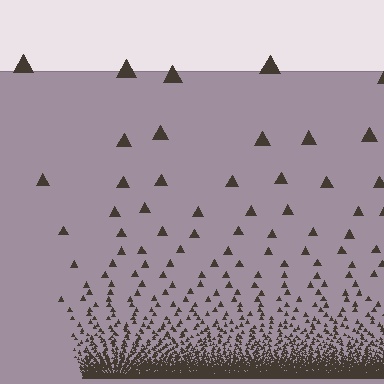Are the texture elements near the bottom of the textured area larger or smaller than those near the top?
Smaller. The gradient is inverted — elements near the bottom are smaller and denser.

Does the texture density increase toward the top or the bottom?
Density increases toward the bottom.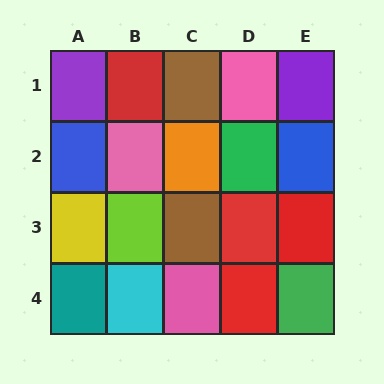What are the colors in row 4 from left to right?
Teal, cyan, pink, red, green.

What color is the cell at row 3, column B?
Lime.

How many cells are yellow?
1 cell is yellow.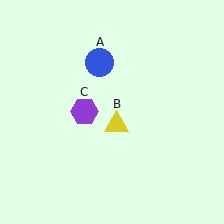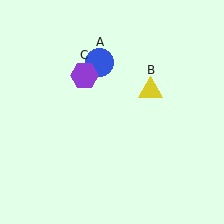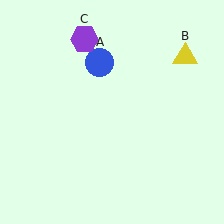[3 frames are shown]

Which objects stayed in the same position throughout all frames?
Blue circle (object A) remained stationary.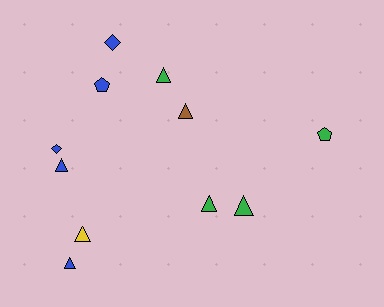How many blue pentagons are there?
There is 1 blue pentagon.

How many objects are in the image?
There are 11 objects.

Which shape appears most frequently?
Triangle, with 7 objects.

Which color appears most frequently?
Blue, with 5 objects.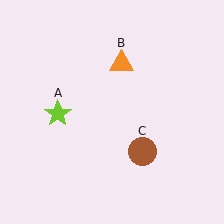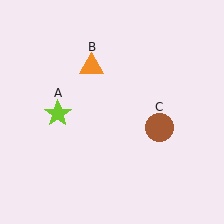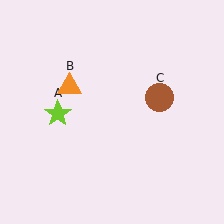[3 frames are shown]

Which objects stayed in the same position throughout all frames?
Lime star (object A) remained stationary.